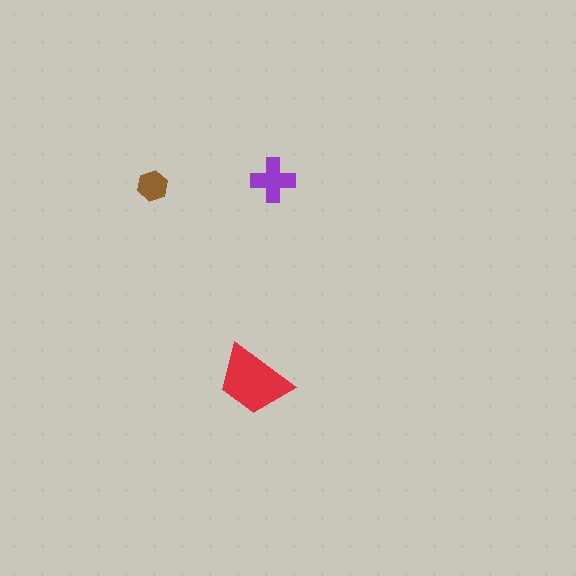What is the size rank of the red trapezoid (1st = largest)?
1st.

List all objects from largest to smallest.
The red trapezoid, the purple cross, the brown hexagon.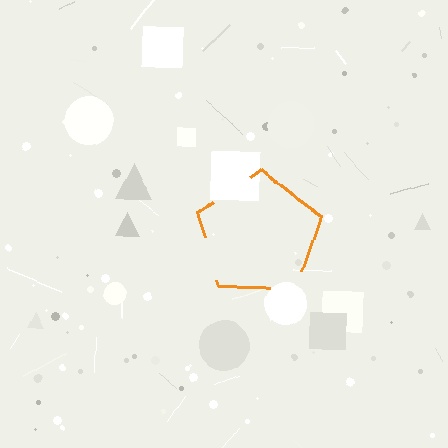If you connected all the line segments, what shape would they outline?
They would outline a pentagon.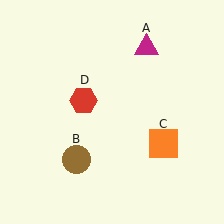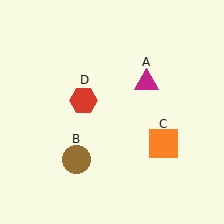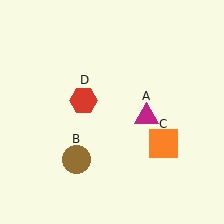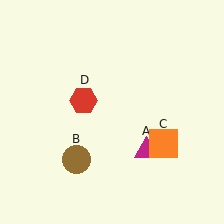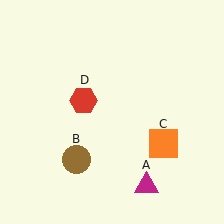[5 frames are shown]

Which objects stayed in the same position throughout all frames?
Brown circle (object B) and orange square (object C) and red hexagon (object D) remained stationary.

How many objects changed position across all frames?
1 object changed position: magenta triangle (object A).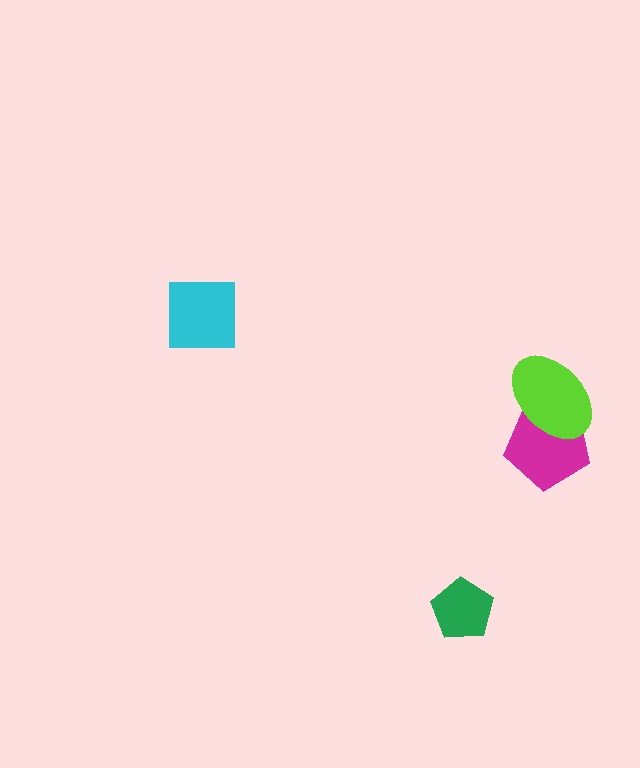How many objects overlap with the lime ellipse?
1 object overlaps with the lime ellipse.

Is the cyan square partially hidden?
No, no other shape covers it.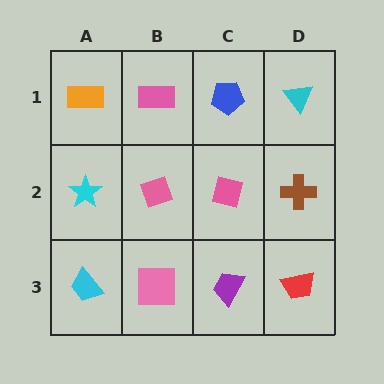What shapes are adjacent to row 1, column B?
A pink diamond (row 2, column B), an orange rectangle (row 1, column A), a blue pentagon (row 1, column C).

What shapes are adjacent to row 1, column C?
A pink square (row 2, column C), a pink rectangle (row 1, column B), a cyan triangle (row 1, column D).